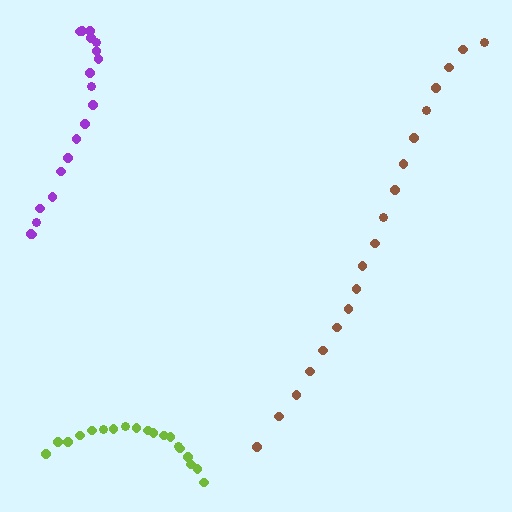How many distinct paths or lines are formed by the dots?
There are 3 distinct paths.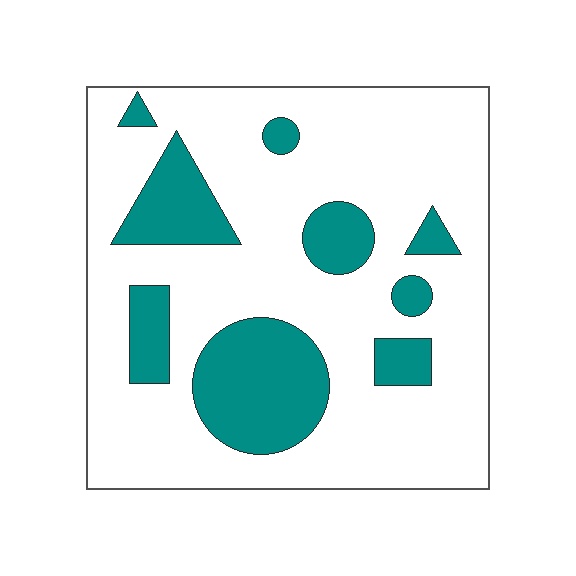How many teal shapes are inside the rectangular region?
9.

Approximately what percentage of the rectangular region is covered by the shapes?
Approximately 25%.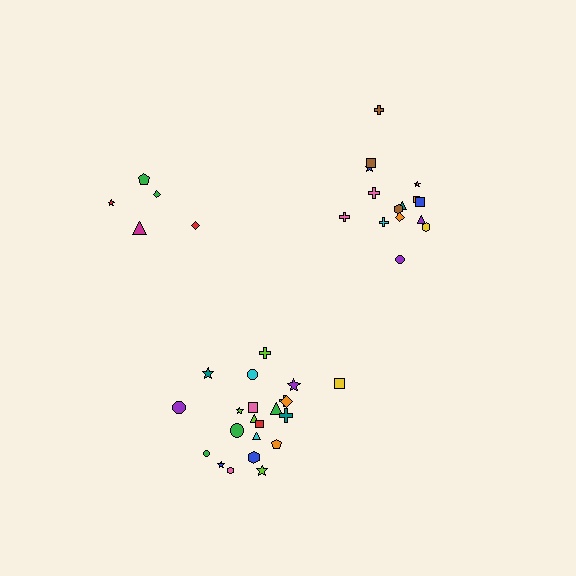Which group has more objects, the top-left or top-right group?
The top-right group.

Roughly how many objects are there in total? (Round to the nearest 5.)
Roughly 40 objects in total.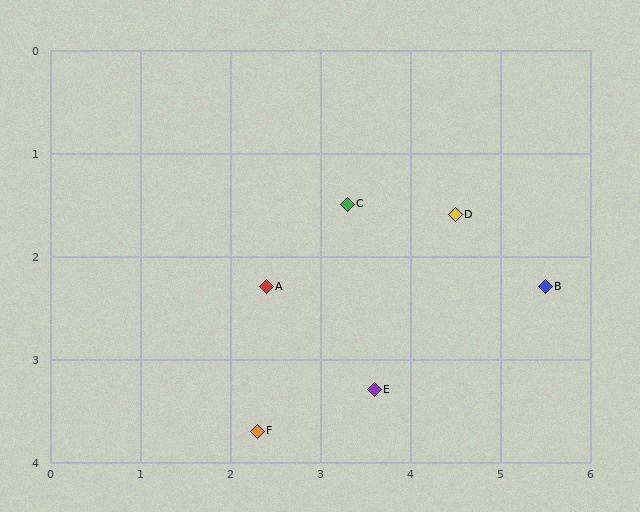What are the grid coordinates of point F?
Point F is at approximately (2.3, 3.7).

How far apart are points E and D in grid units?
Points E and D are about 1.9 grid units apart.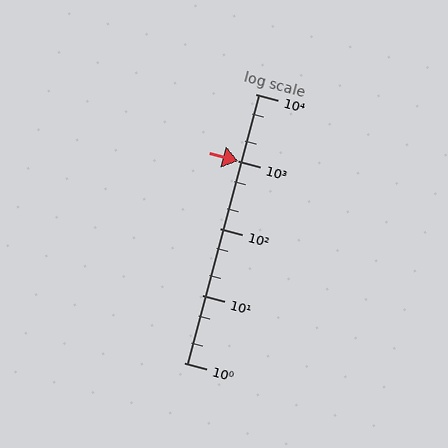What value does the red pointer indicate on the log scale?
The pointer indicates approximately 1000.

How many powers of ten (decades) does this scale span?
The scale spans 4 decades, from 1 to 10000.